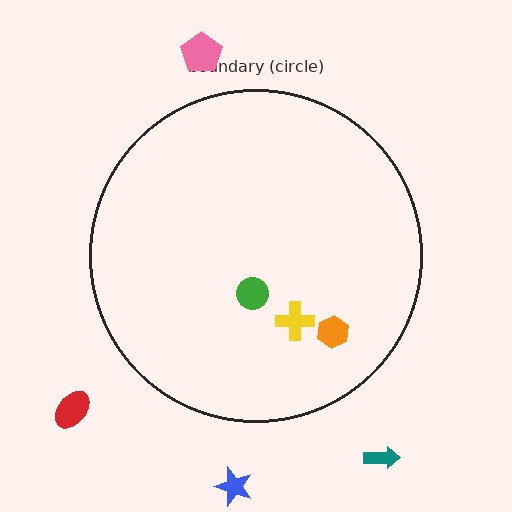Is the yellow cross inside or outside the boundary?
Inside.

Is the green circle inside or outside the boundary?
Inside.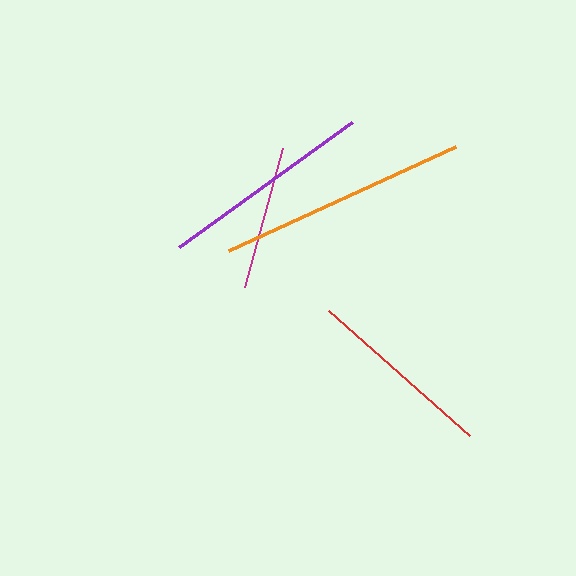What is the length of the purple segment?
The purple segment is approximately 213 pixels long.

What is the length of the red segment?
The red segment is approximately 189 pixels long.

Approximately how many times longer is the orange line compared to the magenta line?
The orange line is approximately 1.7 times the length of the magenta line.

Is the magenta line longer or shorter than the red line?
The red line is longer than the magenta line.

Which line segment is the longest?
The orange line is the longest at approximately 249 pixels.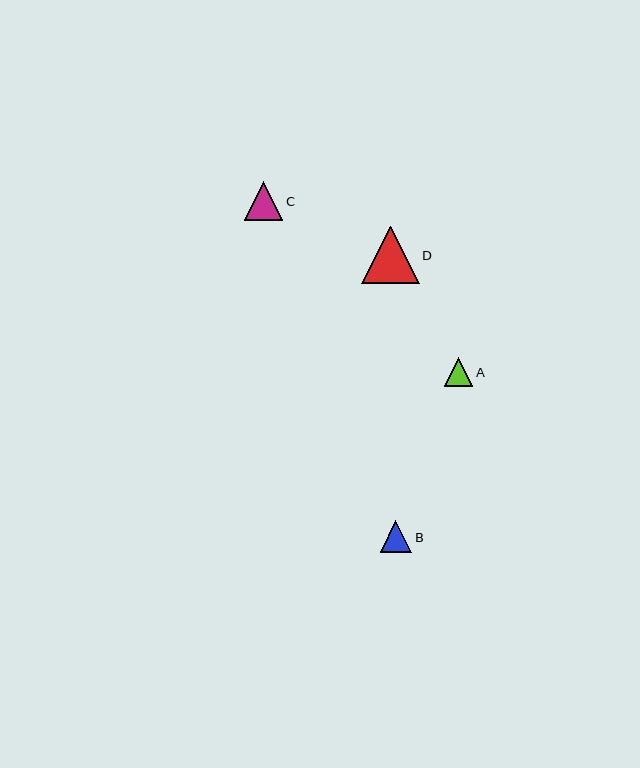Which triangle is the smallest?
Triangle A is the smallest with a size of approximately 28 pixels.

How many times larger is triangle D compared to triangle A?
Triangle D is approximately 2.0 times the size of triangle A.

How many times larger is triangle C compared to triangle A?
Triangle C is approximately 1.4 times the size of triangle A.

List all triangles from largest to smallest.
From largest to smallest: D, C, B, A.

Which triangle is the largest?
Triangle D is the largest with a size of approximately 57 pixels.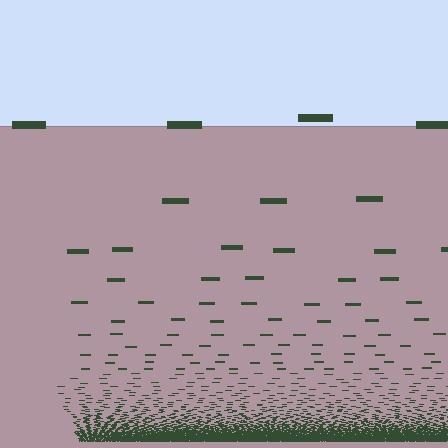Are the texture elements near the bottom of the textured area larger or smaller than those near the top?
Smaller. The gradient is inverted — elements near the bottom are smaller and denser.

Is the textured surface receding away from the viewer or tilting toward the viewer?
The surface appears to tilt toward the viewer. Texture elements get larger and sparser toward the top.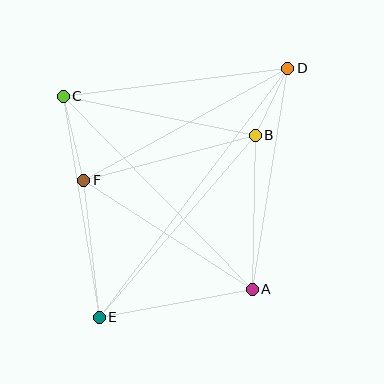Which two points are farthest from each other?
Points D and E are farthest from each other.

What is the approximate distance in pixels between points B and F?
The distance between B and F is approximately 177 pixels.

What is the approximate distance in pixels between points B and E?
The distance between B and E is approximately 240 pixels.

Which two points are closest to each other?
Points B and D are closest to each other.